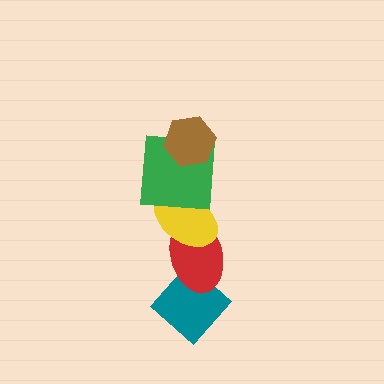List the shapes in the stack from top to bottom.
From top to bottom: the brown hexagon, the green square, the yellow ellipse, the red ellipse, the teal diamond.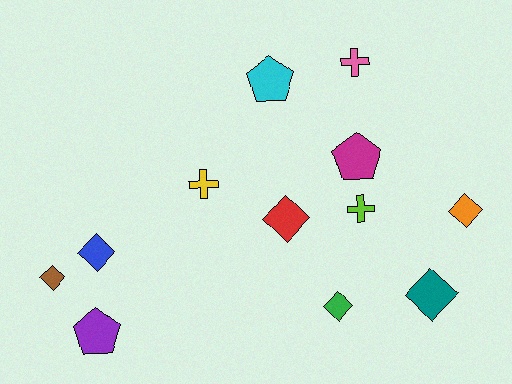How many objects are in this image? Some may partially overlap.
There are 12 objects.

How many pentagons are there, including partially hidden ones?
There are 3 pentagons.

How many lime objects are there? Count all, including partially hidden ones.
There is 1 lime object.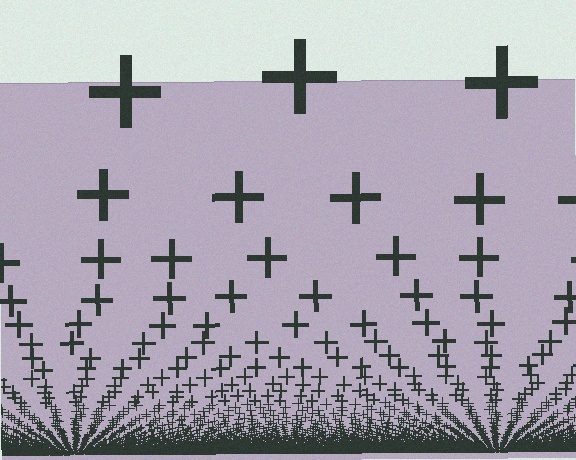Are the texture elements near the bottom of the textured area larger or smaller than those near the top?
Smaller. The gradient is inverted — elements near the bottom are smaller and denser.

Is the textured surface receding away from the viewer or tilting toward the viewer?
The surface appears to tilt toward the viewer. Texture elements get larger and sparser toward the top.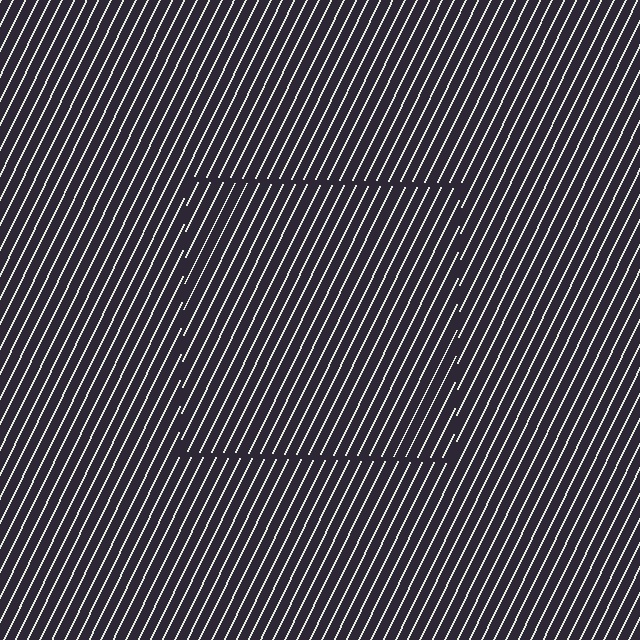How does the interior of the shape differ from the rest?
The interior of the shape contains the same grating, shifted by half a period — the contour is defined by the phase discontinuity where line-ends from the inner and outer gratings abut.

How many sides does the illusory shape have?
4 sides — the line-ends trace a square.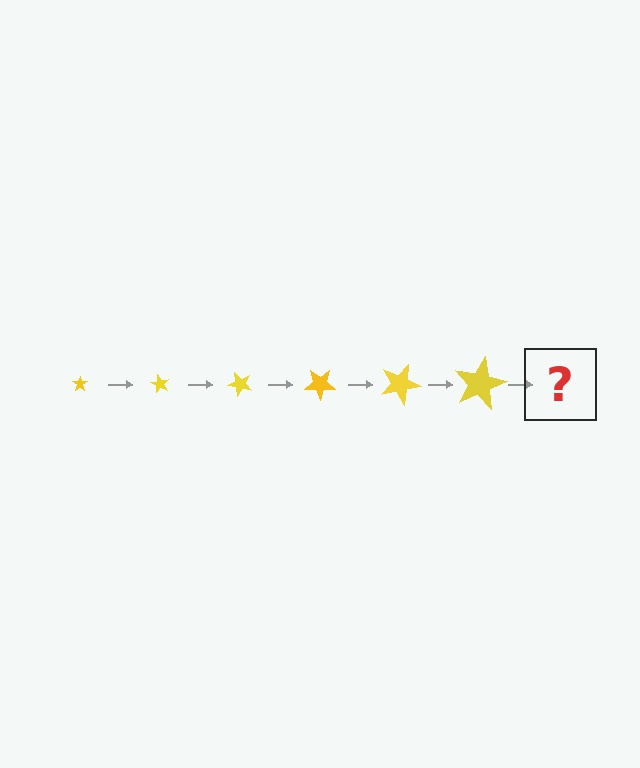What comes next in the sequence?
The next element should be a star, larger than the previous one and rotated 360 degrees from the start.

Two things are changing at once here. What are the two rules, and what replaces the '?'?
The two rules are that the star grows larger each step and it rotates 60 degrees each step. The '?' should be a star, larger than the previous one and rotated 360 degrees from the start.